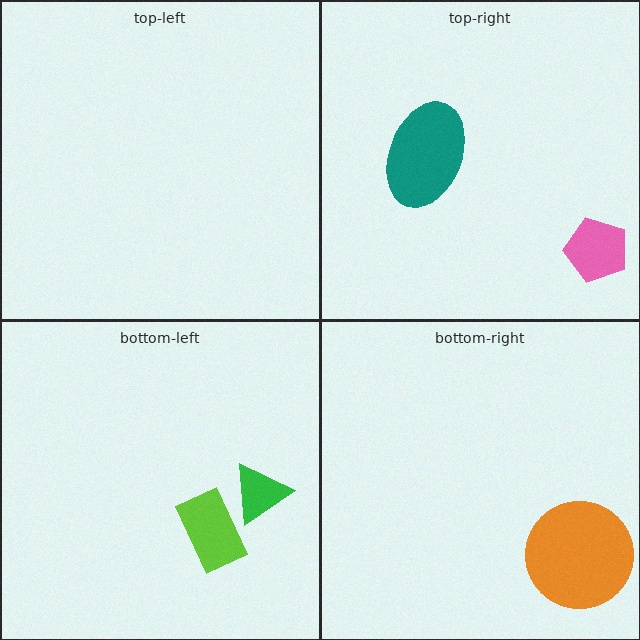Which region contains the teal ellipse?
The top-right region.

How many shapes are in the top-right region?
2.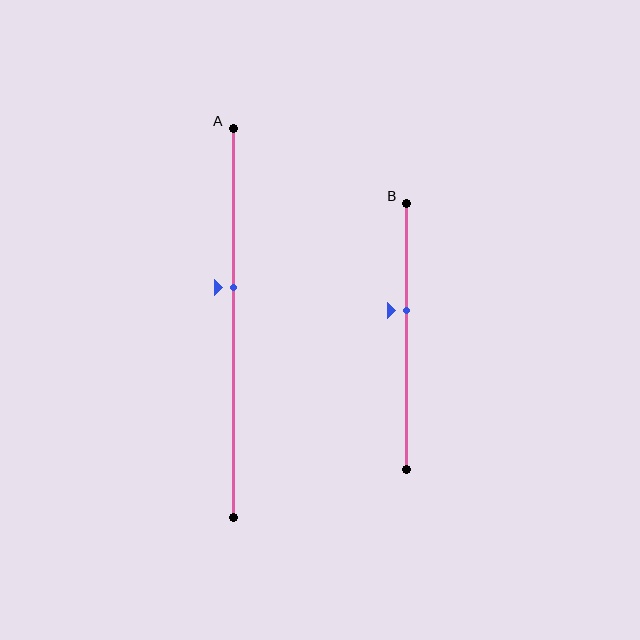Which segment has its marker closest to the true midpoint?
Segment A has its marker closest to the true midpoint.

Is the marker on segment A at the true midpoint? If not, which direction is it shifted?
No, the marker on segment A is shifted upward by about 9% of the segment length.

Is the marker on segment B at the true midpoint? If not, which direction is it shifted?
No, the marker on segment B is shifted upward by about 10% of the segment length.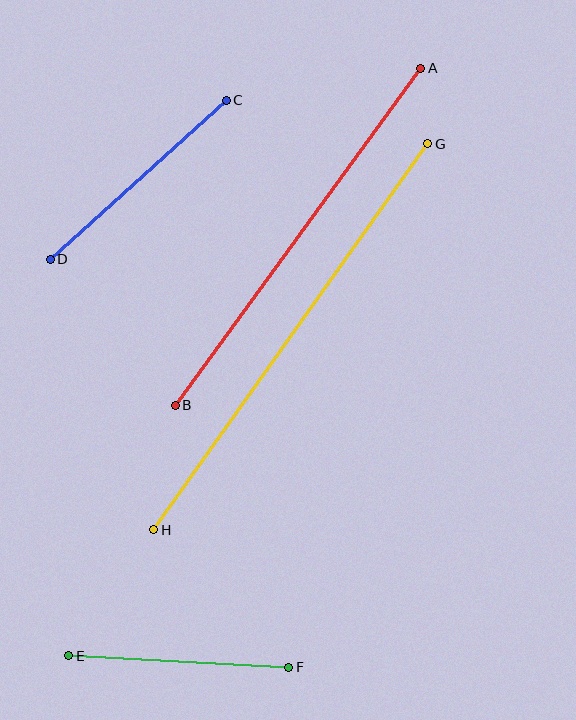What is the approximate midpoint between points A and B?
The midpoint is at approximately (298, 237) pixels.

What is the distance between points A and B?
The distance is approximately 417 pixels.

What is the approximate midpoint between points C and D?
The midpoint is at approximately (138, 180) pixels.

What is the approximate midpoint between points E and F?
The midpoint is at approximately (179, 661) pixels.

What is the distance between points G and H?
The distance is approximately 473 pixels.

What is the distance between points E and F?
The distance is approximately 220 pixels.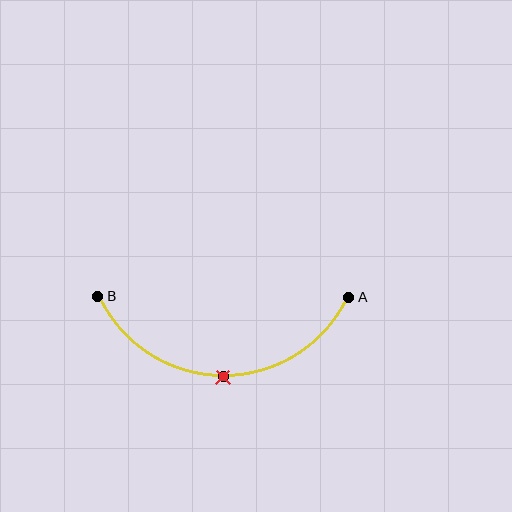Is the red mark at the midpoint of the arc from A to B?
Yes. The red mark lies on the arc at equal arc-length from both A and B — it is the arc midpoint.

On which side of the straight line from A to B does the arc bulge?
The arc bulges below the straight line connecting A and B.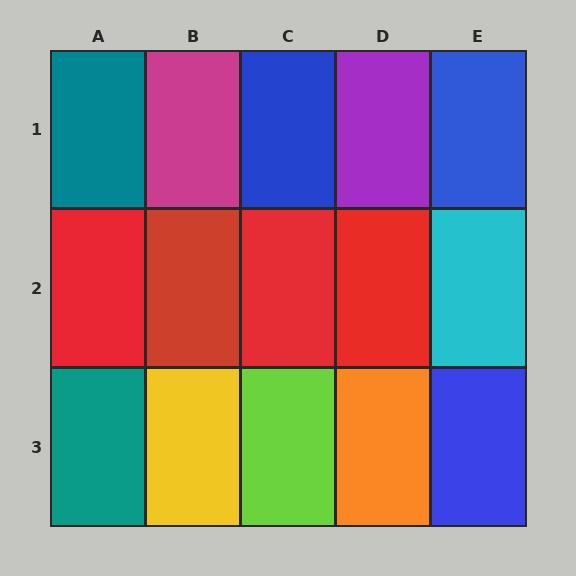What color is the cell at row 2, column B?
Red.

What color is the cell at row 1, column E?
Blue.